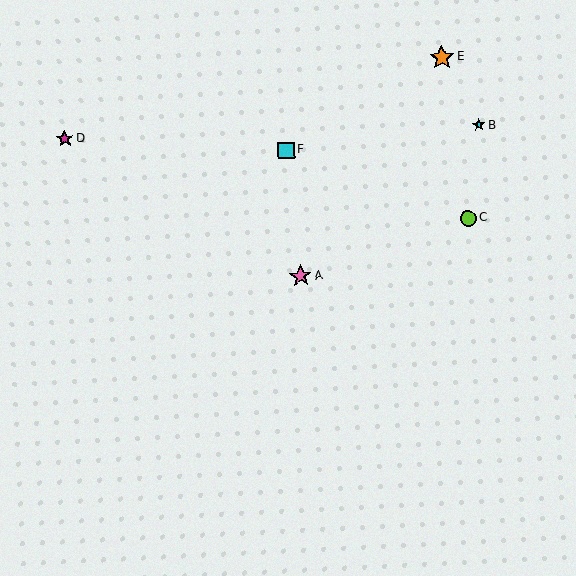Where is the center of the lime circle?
The center of the lime circle is at (468, 218).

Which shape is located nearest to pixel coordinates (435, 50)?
The orange star (labeled E) at (442, 58) is nearest to that location.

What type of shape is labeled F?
Shape F is a cyan square.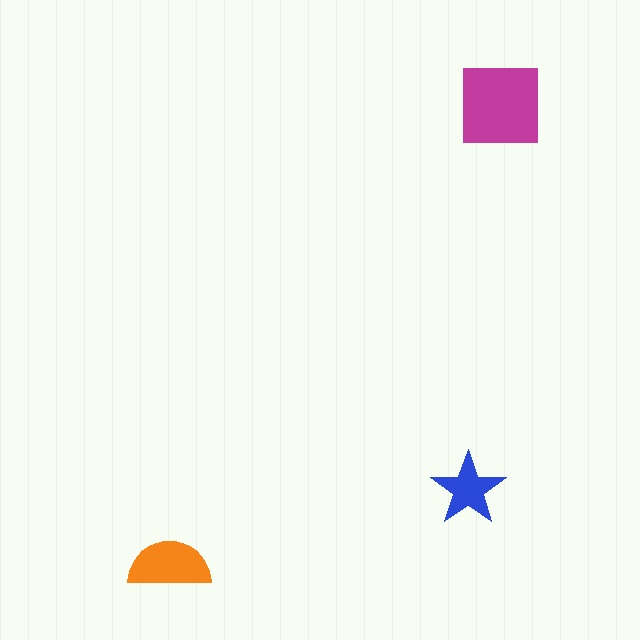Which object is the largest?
The magenta square.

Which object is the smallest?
The blue star.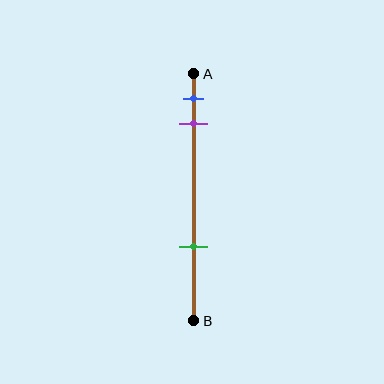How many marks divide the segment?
There are 3 marks dividing the segment.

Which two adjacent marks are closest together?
The blue and purple marks are the closest adjacent pair.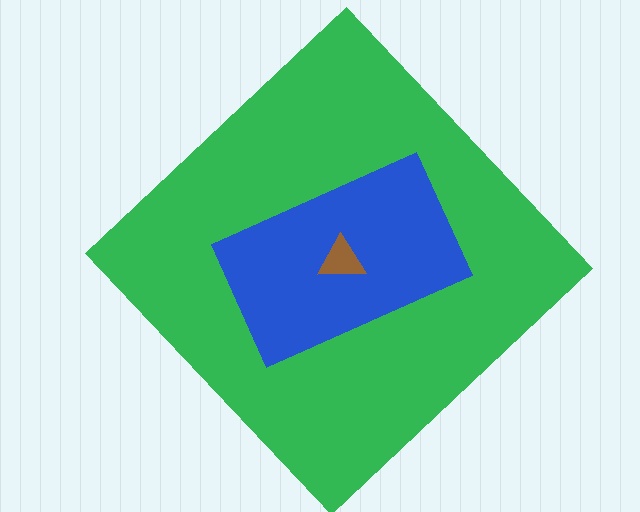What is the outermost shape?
The green diamond.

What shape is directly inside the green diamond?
The blue rectangle.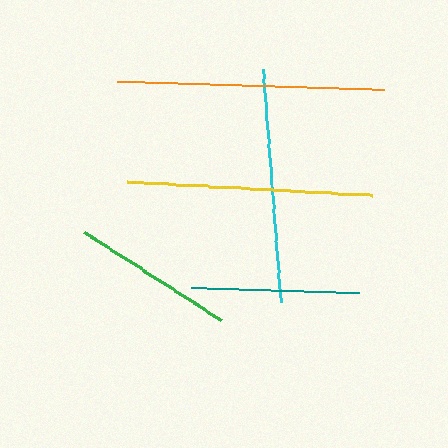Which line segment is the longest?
The orange line is the longest at approximately 267 pixels.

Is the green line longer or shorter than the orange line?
The orange line is longer than the green line.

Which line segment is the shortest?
The green line is the shortest at approximately 163 pixels.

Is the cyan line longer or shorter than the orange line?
The orange line is longer than the cyan line.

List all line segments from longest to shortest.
From longest to shortest: orange, yellow, cyan, teal, green.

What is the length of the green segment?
The green segment is approximately 163 pixels long.